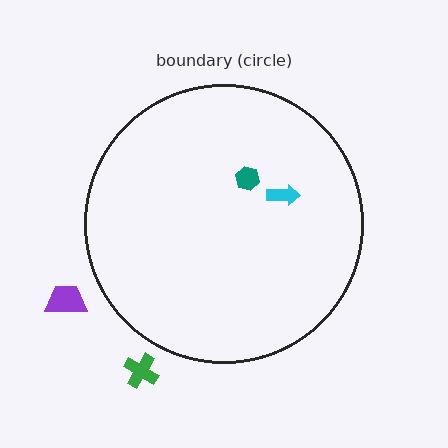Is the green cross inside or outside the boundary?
Outside.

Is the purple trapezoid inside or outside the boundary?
Outside.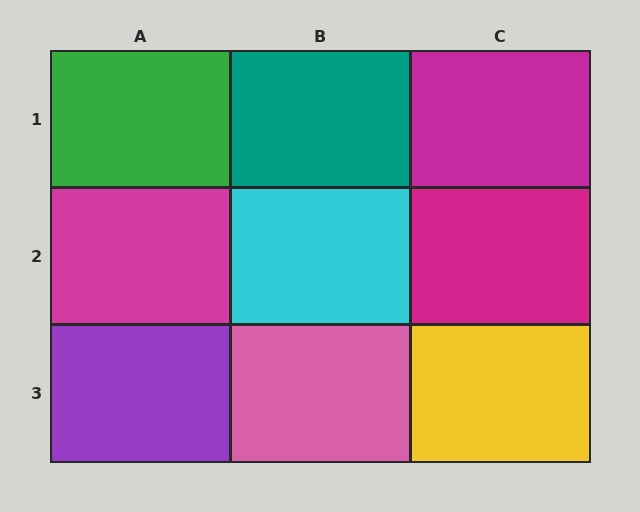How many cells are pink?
1 cell is pink.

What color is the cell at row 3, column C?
Yellow.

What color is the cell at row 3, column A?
Purple.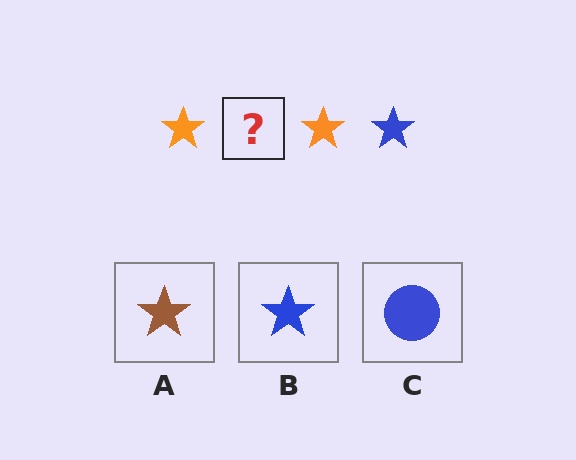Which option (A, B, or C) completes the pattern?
B.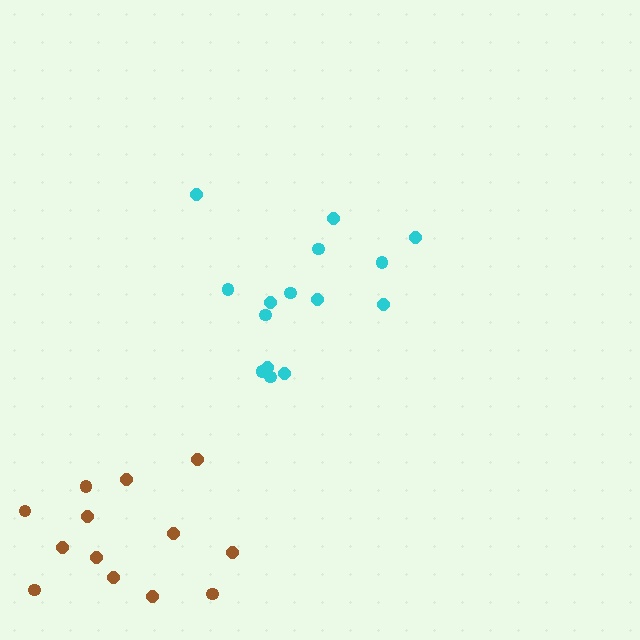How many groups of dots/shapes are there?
There are 2 groups.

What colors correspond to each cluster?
The clusters are colored: brown, cyan.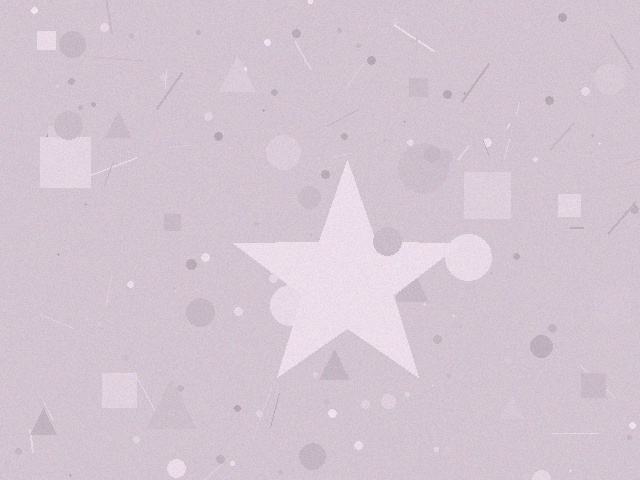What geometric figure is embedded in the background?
A star is embedded in the background.